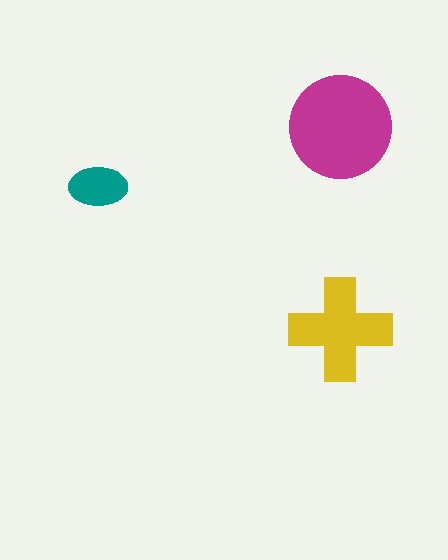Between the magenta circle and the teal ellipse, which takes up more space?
The magenta circle.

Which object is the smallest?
The teal ellipse.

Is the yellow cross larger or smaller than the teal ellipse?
Larger.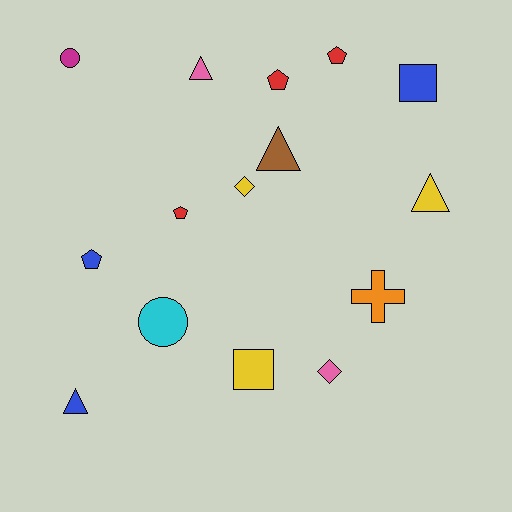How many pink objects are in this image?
There are 2 pink objects.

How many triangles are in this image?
There are 4 triangles.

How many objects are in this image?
There are 15 objects.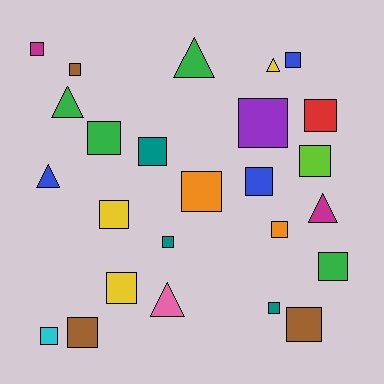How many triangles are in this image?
There are 6 triangles.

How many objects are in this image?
There are 25 objects.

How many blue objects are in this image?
There are 3 blue objects.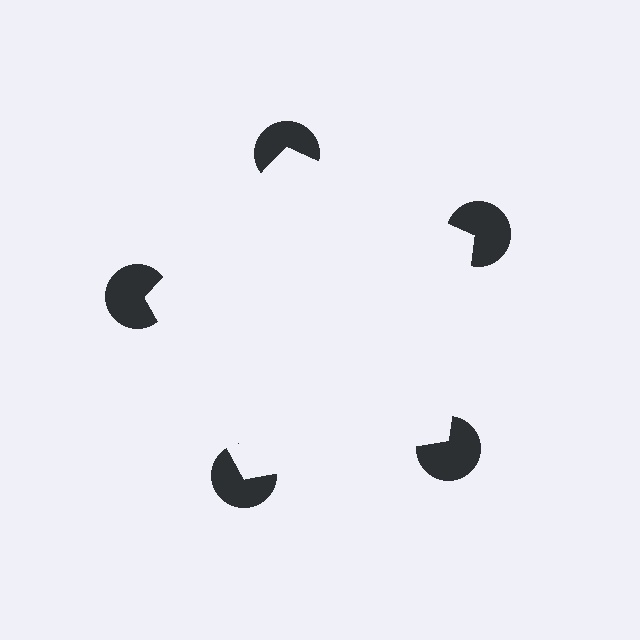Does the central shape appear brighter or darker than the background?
It typically appears slightly brighter than the background, even though no actual brightness change is drawn.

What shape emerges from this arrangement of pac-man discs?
An illusory pentagon — its edges are inferred from the aligned wedge cuts in the pac-man discs, not physically drawn.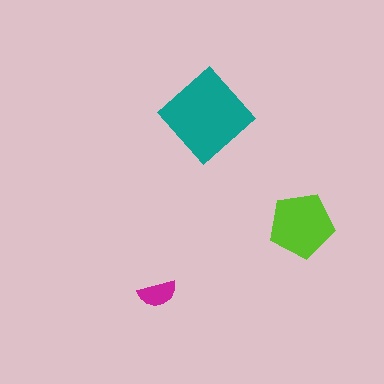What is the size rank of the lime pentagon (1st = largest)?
2nd.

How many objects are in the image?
There are 3 objects in the image.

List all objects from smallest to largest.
The magenta semicircle, the lime pentagon, the teal diamond.